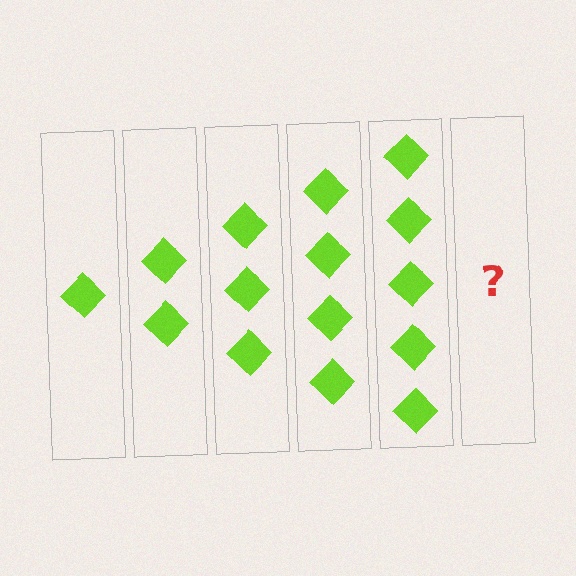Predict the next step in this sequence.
The next step is 6 diamonds.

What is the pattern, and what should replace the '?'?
The pattern is that each step adds one more diamond. The '?' should be 6 diamonds.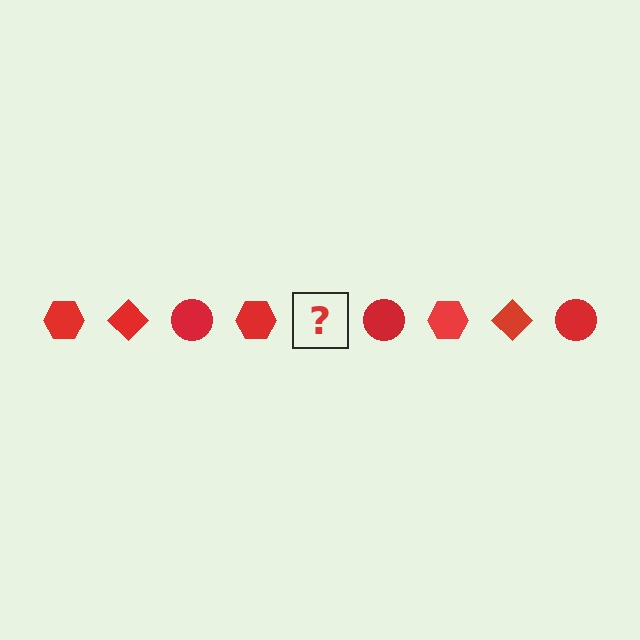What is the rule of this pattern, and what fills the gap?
The rule is that the pattern cycles through hexagon, diamond, circle shapes in red. The gap should be filled with a red diamond.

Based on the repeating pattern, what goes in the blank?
The blank should be a red diamond.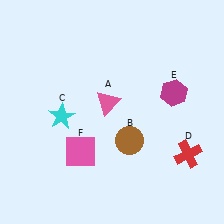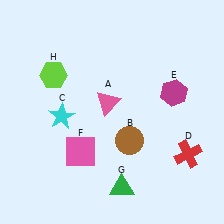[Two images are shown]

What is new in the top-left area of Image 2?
A lime hexagon (H) was added in the top-left area of Image 2.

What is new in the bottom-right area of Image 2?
A green triangle (G) was added in the bottom-right area of Image 2.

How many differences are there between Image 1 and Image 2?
There are 2 differences between the two images.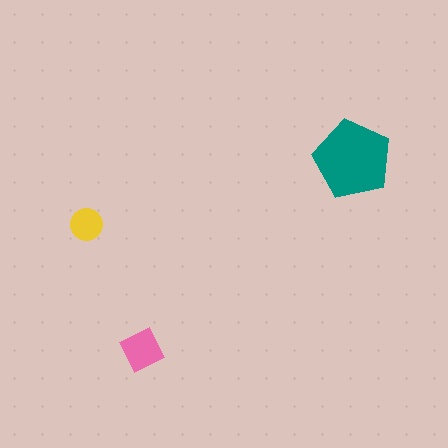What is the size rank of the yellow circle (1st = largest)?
3rd.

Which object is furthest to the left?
The yellow circle is leftmost.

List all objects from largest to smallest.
The teal pentagon, the pink diamond, the yellow circle.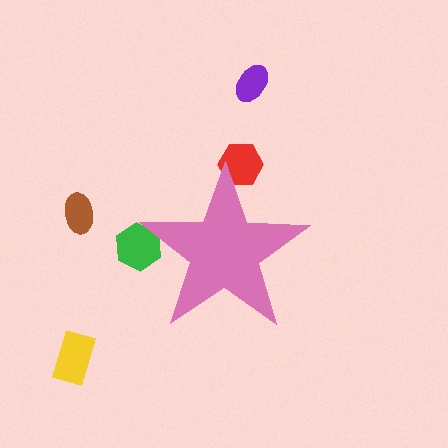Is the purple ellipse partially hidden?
No, the purple ellipse is fully visible.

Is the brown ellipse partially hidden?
No, the brown ellipse is fully visible.